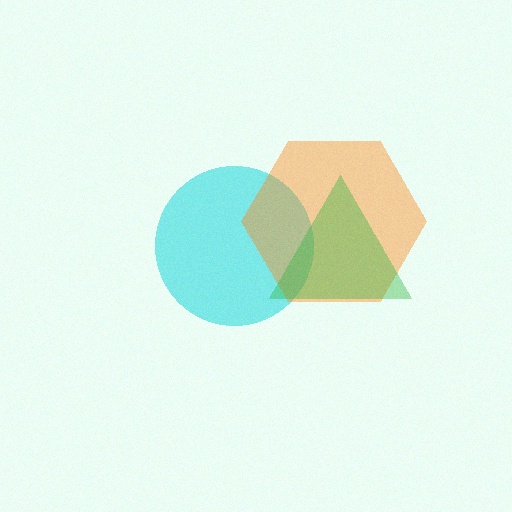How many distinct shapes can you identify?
There are 3 distinct shapes: a cyan circle, an orange hexagon, a green triangle.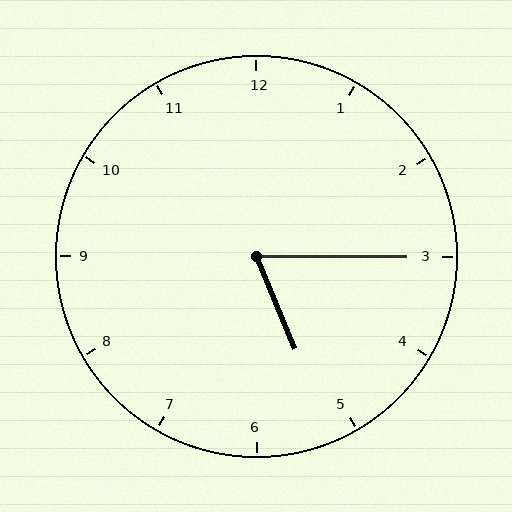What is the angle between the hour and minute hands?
Approximately 68 degrees.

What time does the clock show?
5:15.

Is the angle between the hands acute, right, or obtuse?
It is acute.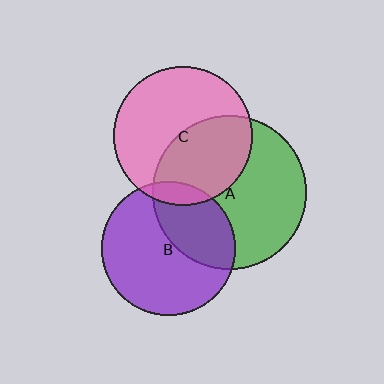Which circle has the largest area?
Circle A (green).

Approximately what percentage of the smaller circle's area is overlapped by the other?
Approximately 10%.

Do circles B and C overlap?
Yes.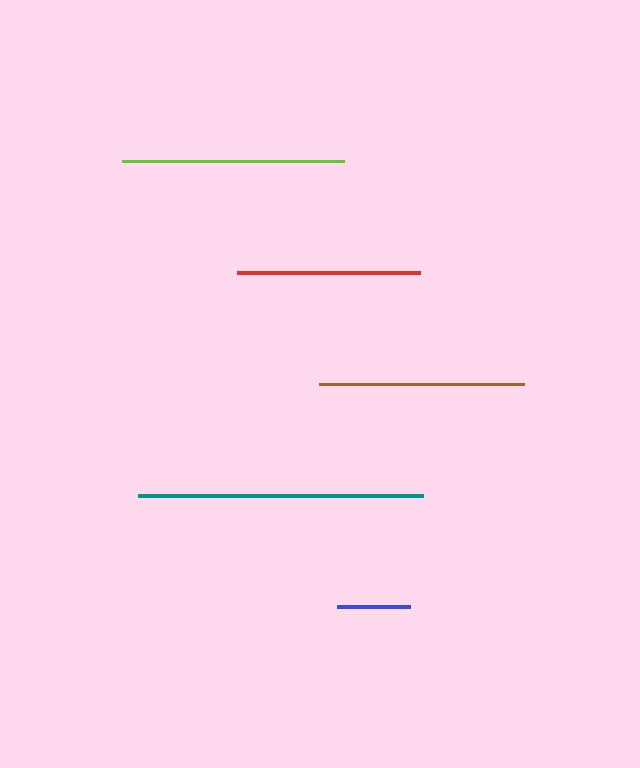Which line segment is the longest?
The teal line is the longest at approximately 285 pixels.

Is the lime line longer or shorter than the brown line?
The lime line is longer than the brown line.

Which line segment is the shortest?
The blue line is the shortest at approximately 73 pixels.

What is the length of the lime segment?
The lime segment is approximately 222 pixels long.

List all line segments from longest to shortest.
From longest to shortest: teal, lime, brown, red, blue.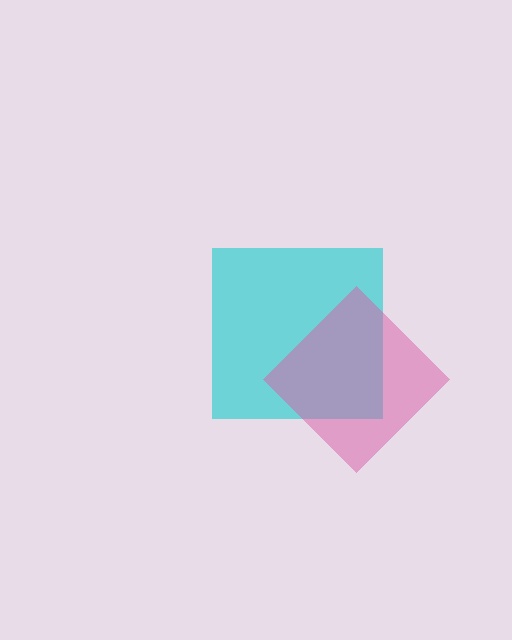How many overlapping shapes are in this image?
There are 2 overlapping shapes in the image.